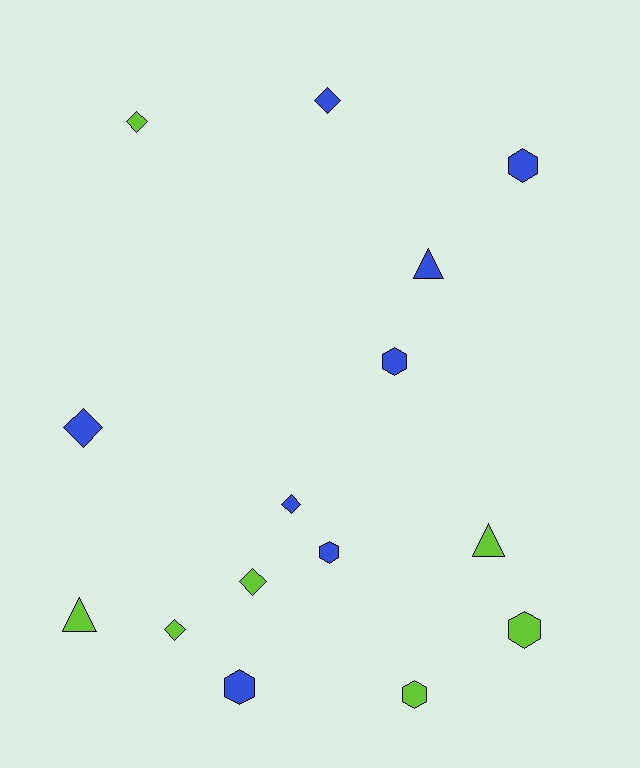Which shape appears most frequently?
Diamond, with 6 objects.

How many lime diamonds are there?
There are 3 lime diamonds.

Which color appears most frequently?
Blue, with 8 objects.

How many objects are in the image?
There are 15 objects.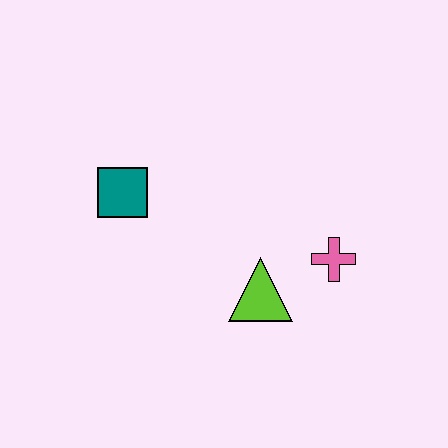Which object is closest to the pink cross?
The lime triangle is closest to the pink cross.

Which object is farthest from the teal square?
The pink cross is farthest from the teal square.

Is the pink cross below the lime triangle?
No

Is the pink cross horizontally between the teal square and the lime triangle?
No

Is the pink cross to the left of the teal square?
No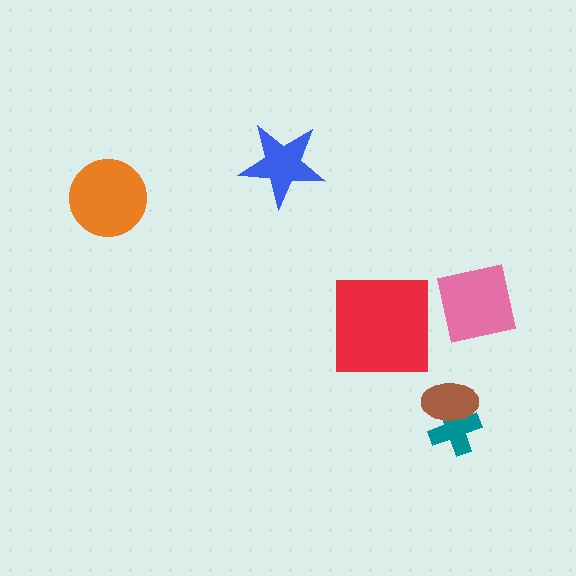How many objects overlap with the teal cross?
1 object overlaps with the teal cross.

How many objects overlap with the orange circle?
0 objects overlap with the orange circle.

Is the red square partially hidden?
No, no other shape covers it.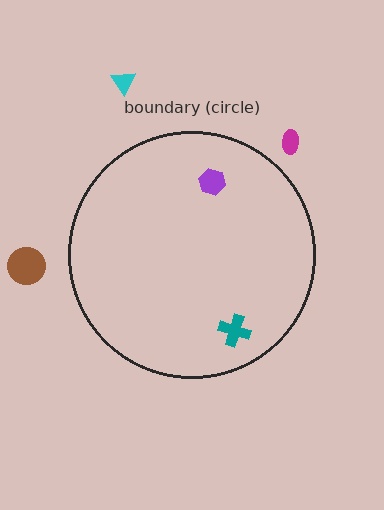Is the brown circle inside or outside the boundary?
Outside.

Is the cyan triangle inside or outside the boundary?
Outside.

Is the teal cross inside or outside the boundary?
Inside.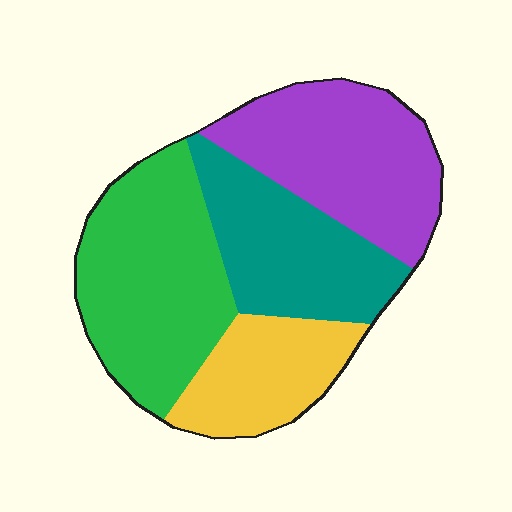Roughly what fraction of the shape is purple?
Purple takes up about one quarter (1/4) of the shape.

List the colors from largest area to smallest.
From largest to smallest: green, purple, teal, yellow.